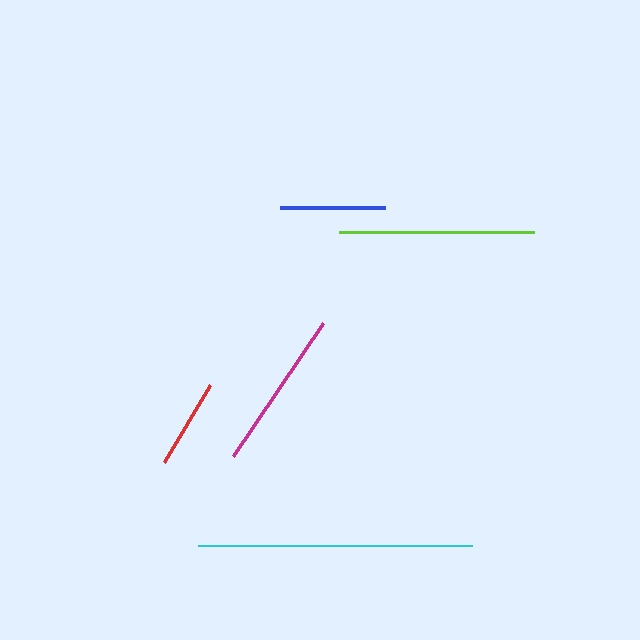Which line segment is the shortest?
The red line is the shortest at approximately 89 pixels.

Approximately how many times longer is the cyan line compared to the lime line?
The cyan line is approximately 1.4 times the length of the lime line.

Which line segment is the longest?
The cyan line is the longest at approximately 274 pixels.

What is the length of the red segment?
The red segment is approximately 89 pixels long.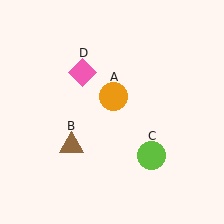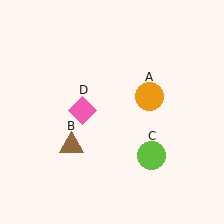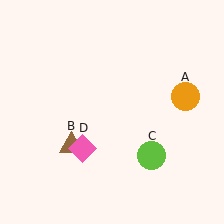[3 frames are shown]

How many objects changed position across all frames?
2 objects changed position: orange circle (object A), pink diamond (object D).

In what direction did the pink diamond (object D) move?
The pink diamond (object D) moved down.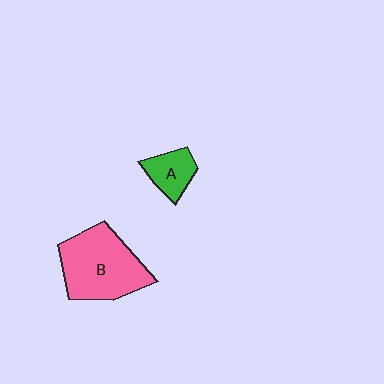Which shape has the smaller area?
Shape A (green).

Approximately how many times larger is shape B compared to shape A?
Approximately 2.7 times.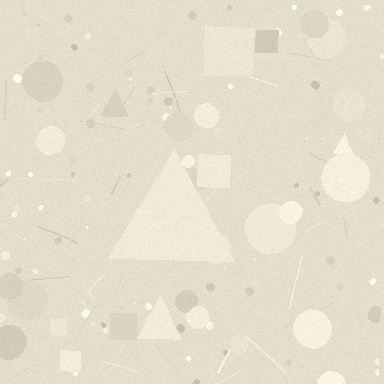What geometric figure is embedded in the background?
A triangle is embedded in the background.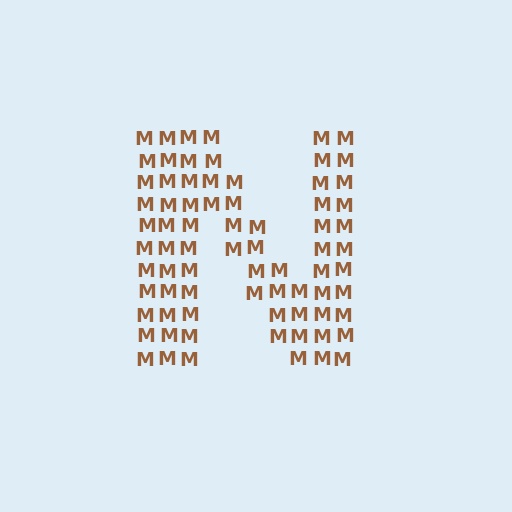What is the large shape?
The large shape is the letter N.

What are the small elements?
The small elements are letter M's.